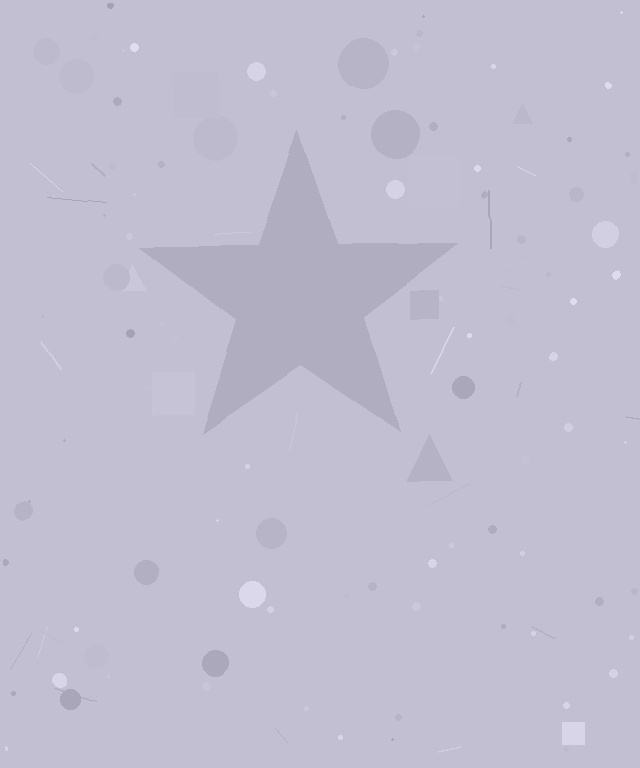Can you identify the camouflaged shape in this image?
The camouflaged shape is a star.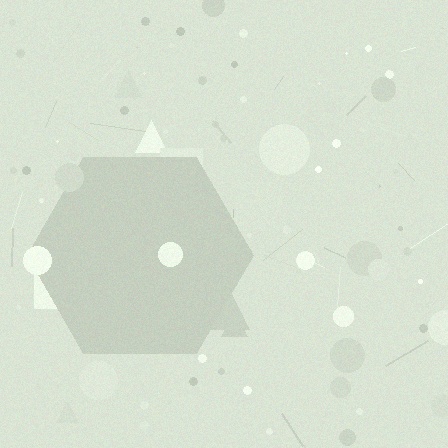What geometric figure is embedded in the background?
A hexagon is embedded in the background.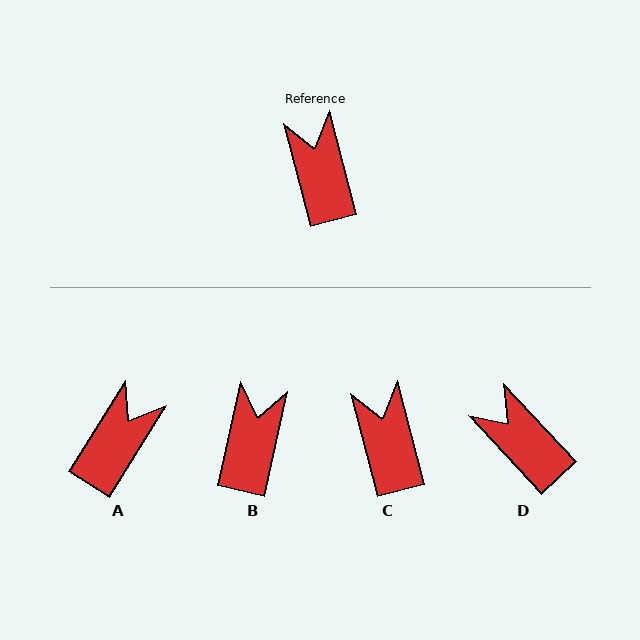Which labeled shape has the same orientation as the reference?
C.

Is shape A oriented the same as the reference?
No, it is off by about 46 degrees.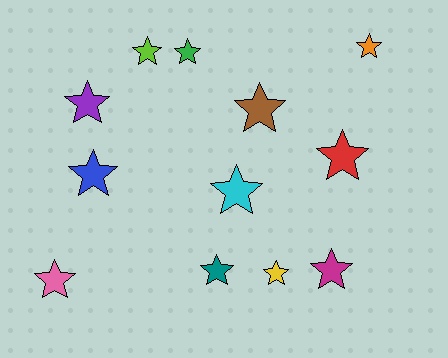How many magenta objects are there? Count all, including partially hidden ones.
There is 1 magenta object.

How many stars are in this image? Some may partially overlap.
There are 12 stars.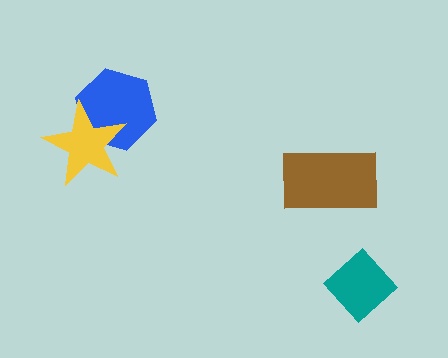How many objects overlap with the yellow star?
1 object overlaps with the yellow star.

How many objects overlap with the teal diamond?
0 objects overlap with the teal diamond.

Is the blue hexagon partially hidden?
Yes, it is partially covered by another shape.